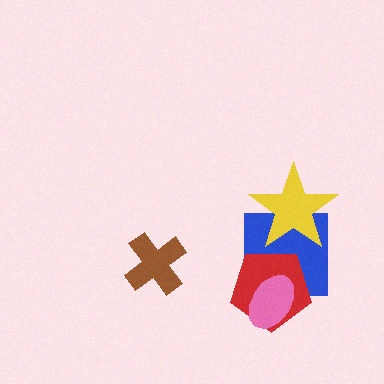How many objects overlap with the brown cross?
0 objects overlap with the brown cross.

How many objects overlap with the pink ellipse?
2 objects overlap with the pink ellipse.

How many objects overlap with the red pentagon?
2 objects overlap with the red pentagon.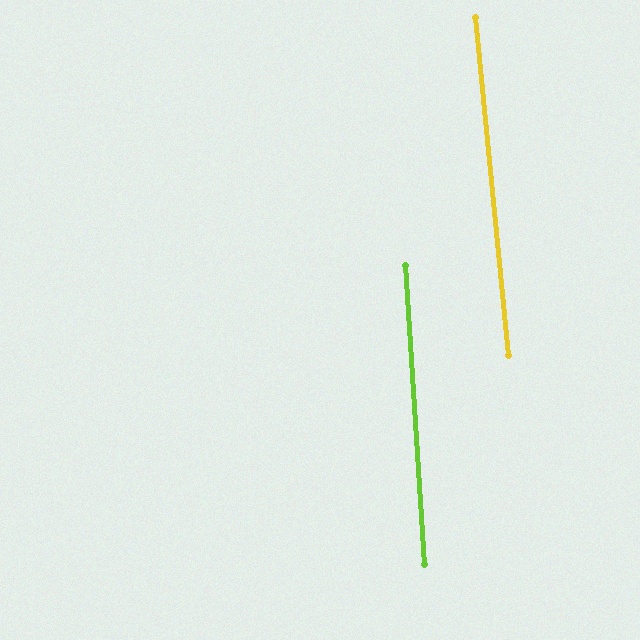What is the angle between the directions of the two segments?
Approximately 2 degrees.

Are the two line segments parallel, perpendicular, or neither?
Parallel — their directions differ by only 2.0°.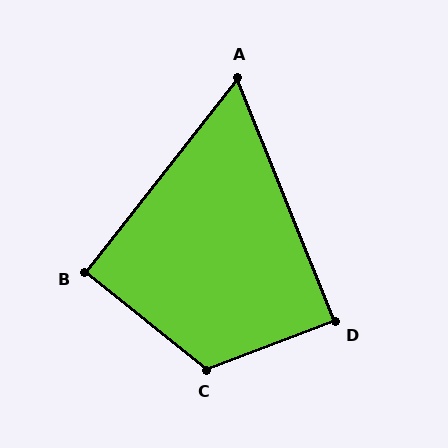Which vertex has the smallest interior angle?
A, at approximately 60 degrees.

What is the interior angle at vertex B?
Approximately 91 degrees (approximately right).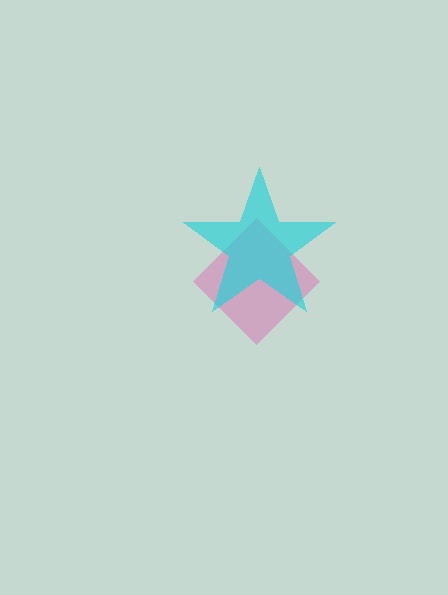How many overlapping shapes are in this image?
There are 2 overlapping shapes in the image.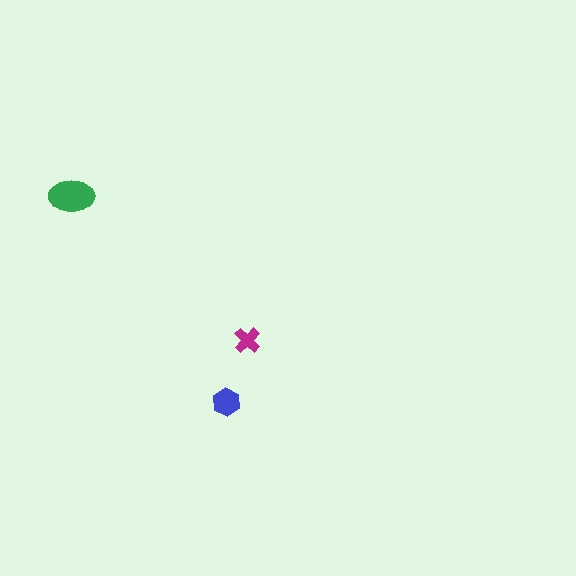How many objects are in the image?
There are 3 objects in the image.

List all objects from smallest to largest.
The magenta cross, the blue hexagon, the green ellipse.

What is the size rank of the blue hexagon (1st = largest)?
2nd.